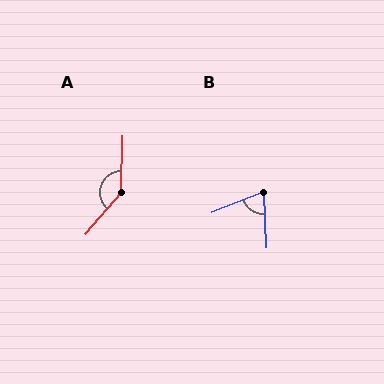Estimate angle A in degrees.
Approximately 141 degrees.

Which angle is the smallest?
B, at approximately 71 degrees.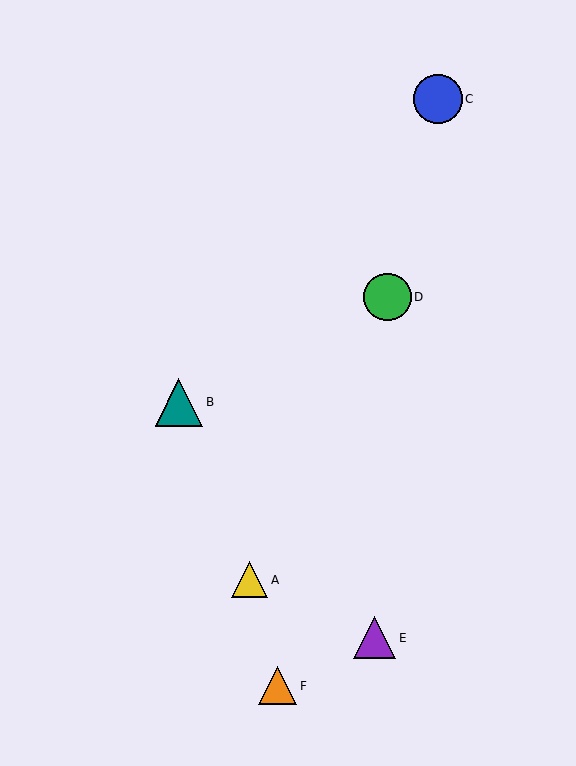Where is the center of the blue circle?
The center of the blue circle is at (438, 99).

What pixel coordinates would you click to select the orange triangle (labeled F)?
Click at (277, 686) to select the orange triangle F.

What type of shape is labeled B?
Shape B is a teal triangle.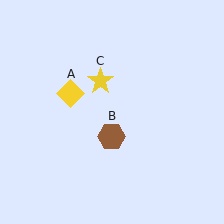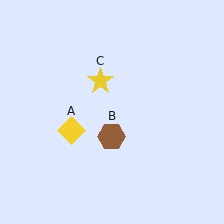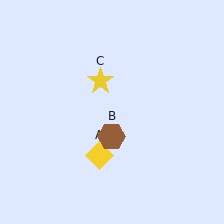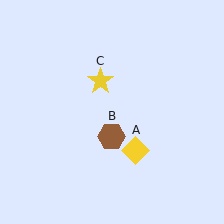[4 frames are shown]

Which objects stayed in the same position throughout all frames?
Brown hexagon (object B) and yellow star (object C) remained stationary.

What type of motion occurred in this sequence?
The yellow diamond (object A) rotated counterclockwise around the center of the scene.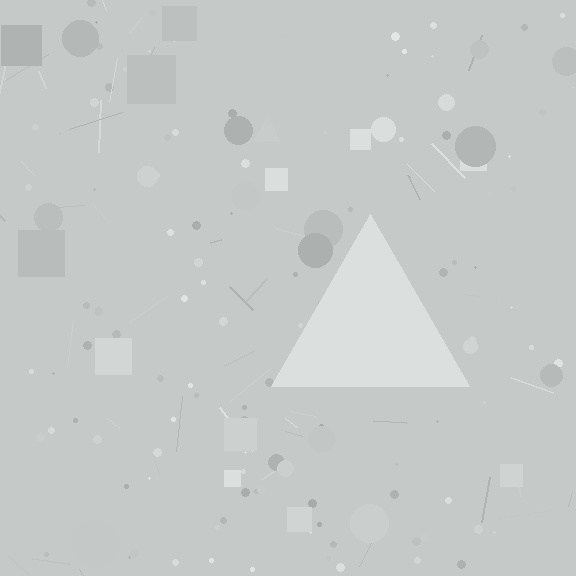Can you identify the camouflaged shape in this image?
The camouflaged shape is a triangle.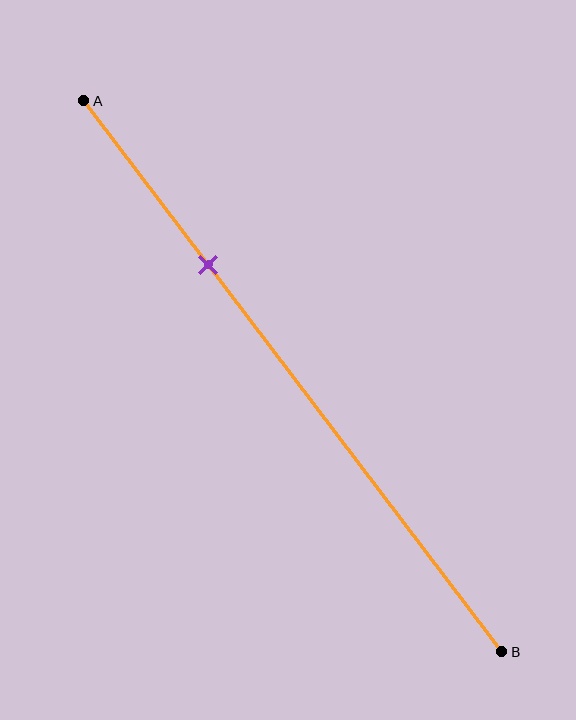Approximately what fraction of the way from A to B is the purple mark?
The purple mark is approximately 30% of the way from A to B.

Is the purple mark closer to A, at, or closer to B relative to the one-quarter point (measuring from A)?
The purple mark is closer to point B than the one-quarter point of segment AB.